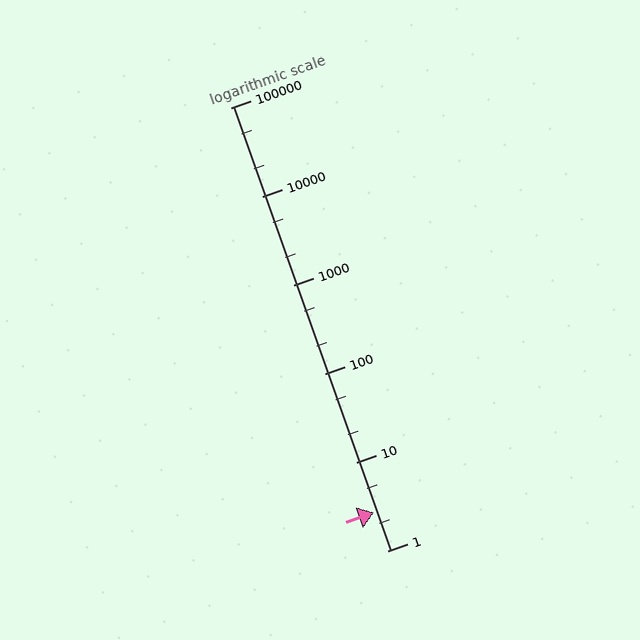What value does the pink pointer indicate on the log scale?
The pointer indicates approximately 2.7.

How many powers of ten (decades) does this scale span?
The scale spans 5 decades, from 1 to 100000.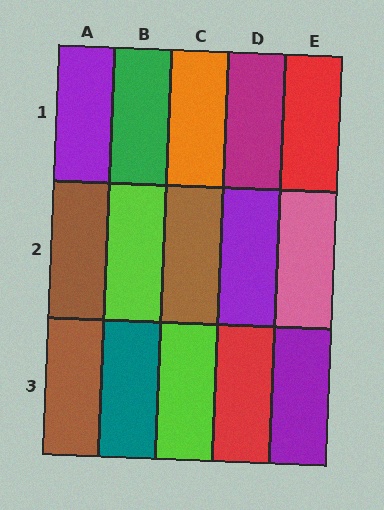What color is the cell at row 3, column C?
Lime.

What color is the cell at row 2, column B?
Lime.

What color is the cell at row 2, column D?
Purple.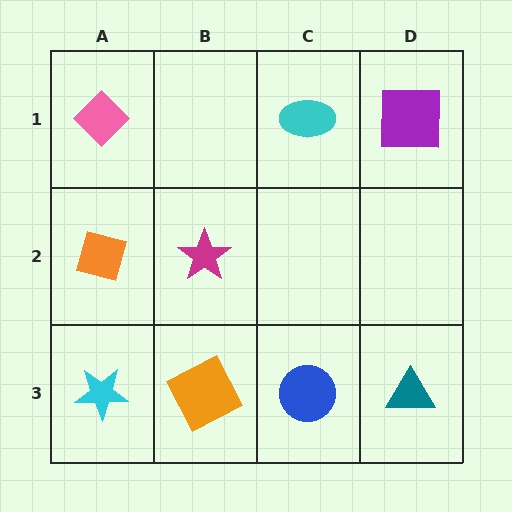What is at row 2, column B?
A magenta star.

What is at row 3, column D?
A teal triangle.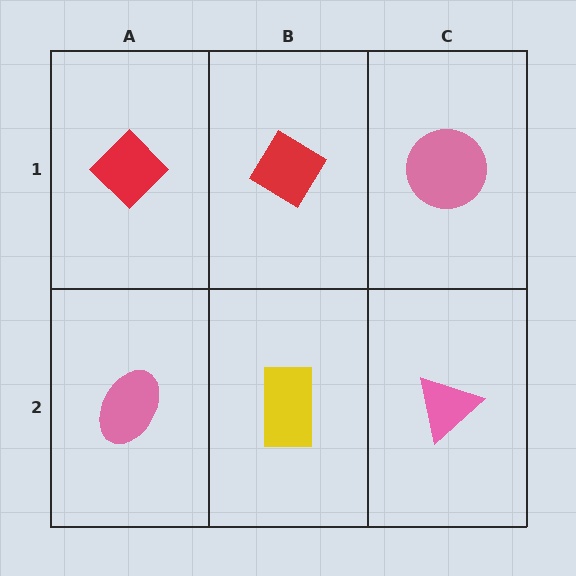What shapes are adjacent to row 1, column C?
A pink triangle (row 2, column C), a red diamond (row 1, column B).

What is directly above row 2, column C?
A pink circle.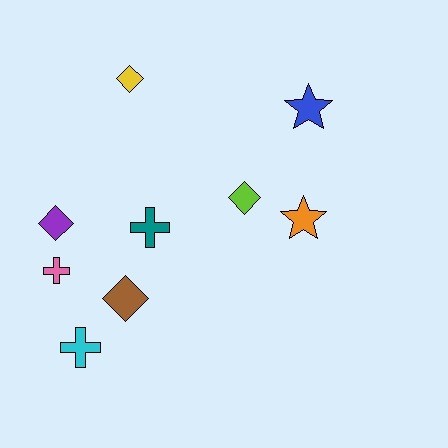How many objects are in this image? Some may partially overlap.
There are 9 objects.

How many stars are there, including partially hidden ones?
There are 2 stars.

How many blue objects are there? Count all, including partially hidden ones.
There is 1 blue object.